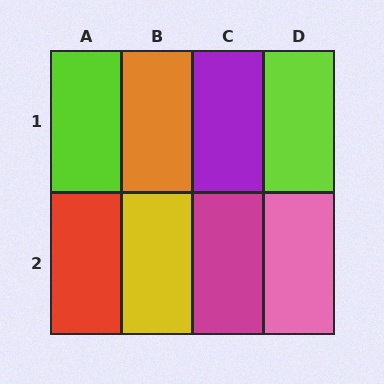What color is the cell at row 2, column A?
Red.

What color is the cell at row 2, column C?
Magenta.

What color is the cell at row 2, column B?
Yellow.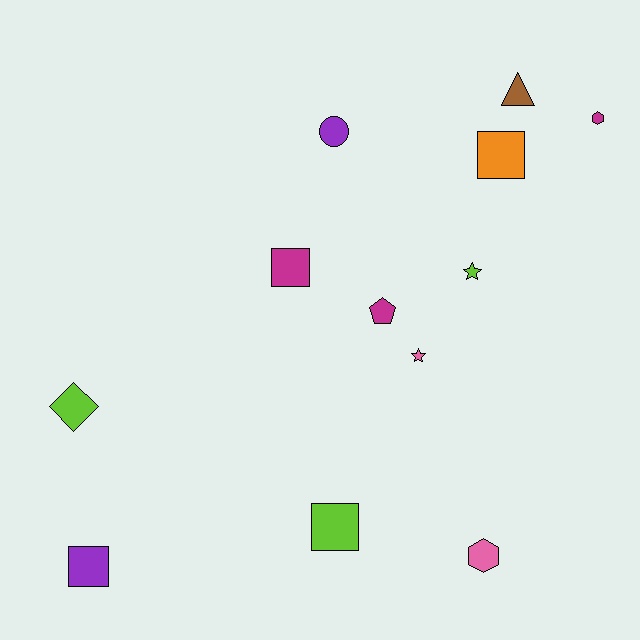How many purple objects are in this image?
There are 2 purple objects.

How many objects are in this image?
There are 12 objects.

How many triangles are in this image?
There is 1 triangle.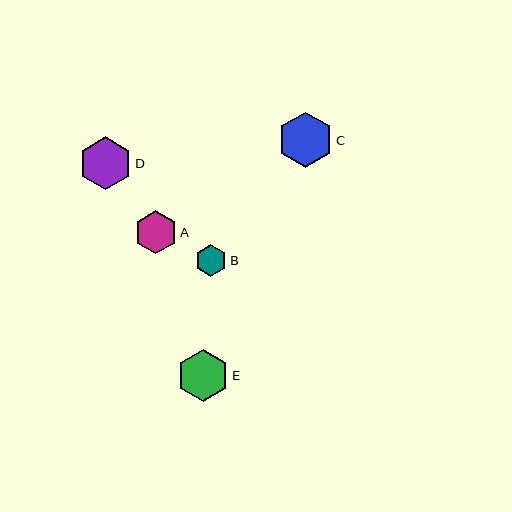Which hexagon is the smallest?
Hexagon B is the smallest with a size of approximately 32 pixels.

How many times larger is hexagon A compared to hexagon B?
Hexagon A is approximately 1.3 times the size of hexagon B.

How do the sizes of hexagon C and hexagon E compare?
Hexagon C and hexagon E are approximately the same size.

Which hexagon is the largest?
Hexagon C is the largest with a size of approximately 55 pixels.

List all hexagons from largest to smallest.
From largest to smallest: C, D, E, A, B.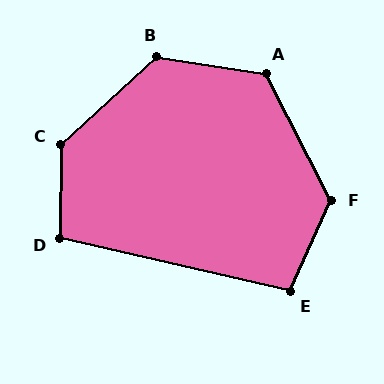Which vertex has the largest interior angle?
C, at approximately 133 degrees.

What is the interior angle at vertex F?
Approximately 128 degrees (obtuse).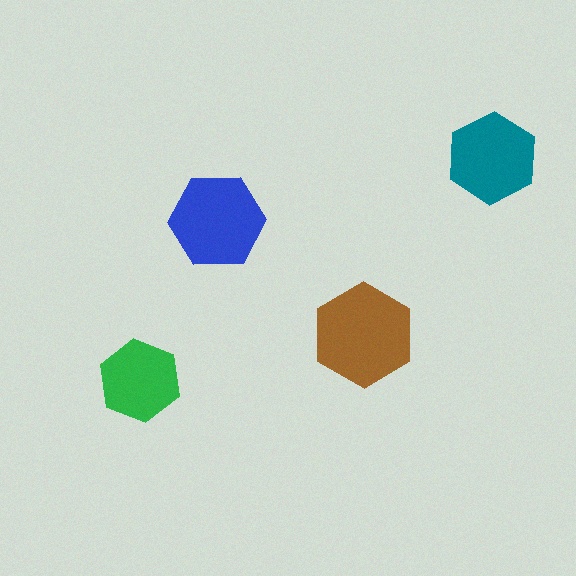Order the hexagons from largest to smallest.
the brown one, the blue one, the teal one, the green one.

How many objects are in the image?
There are 4 objects in the image.